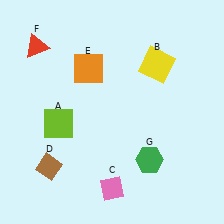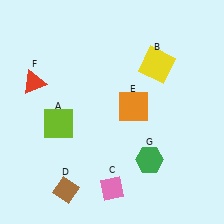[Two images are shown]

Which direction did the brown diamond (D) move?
The brown diamond (D) moved down.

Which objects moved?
The objects that moved are: the brown diamond (D), the orange square (E), the red triangle (F).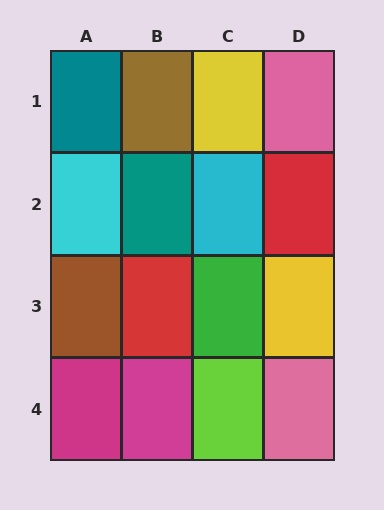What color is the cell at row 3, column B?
Red.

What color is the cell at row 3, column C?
Green.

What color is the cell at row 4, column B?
Magenta.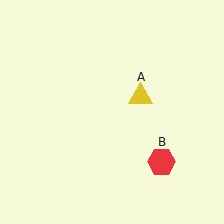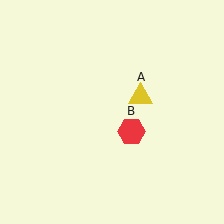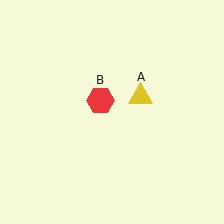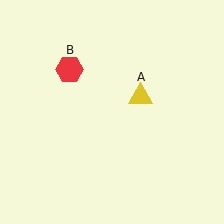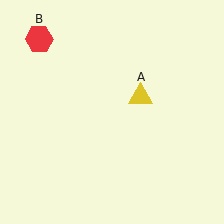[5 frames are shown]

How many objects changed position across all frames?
1 object changed position: red hexagon (object B).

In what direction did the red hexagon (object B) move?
The red hexagon (object B) moved up and to the left.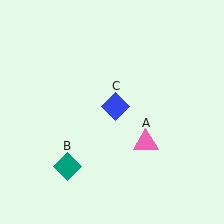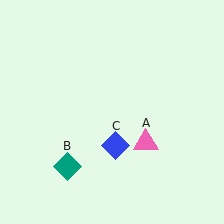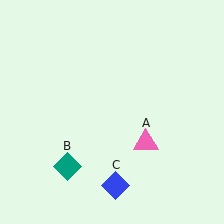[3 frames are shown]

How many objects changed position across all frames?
1 object changed position: blue diamond (object C).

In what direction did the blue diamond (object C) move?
The blue diamond (object C) moved down.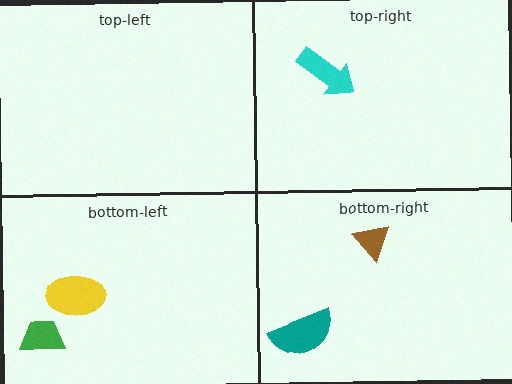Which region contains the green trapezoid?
The bottom-left region.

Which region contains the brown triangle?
The bottom-right region.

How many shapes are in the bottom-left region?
2.